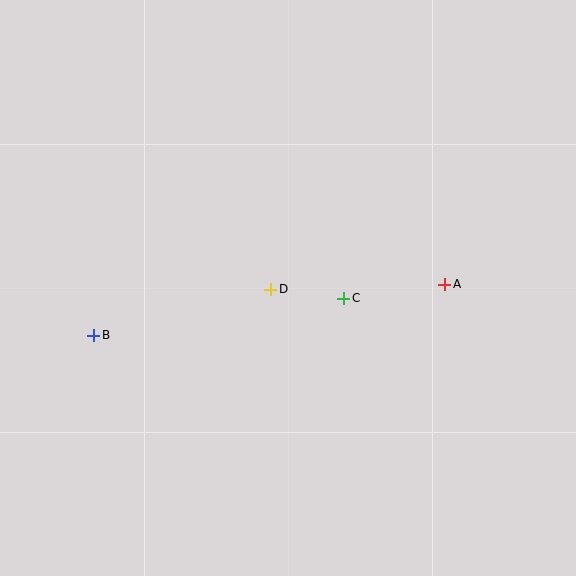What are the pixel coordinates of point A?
Point A is at (445, 284).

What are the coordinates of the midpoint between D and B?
The midpoint between D and B is at (182, 312).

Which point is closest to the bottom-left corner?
Point B is closest to the bottom-left corner.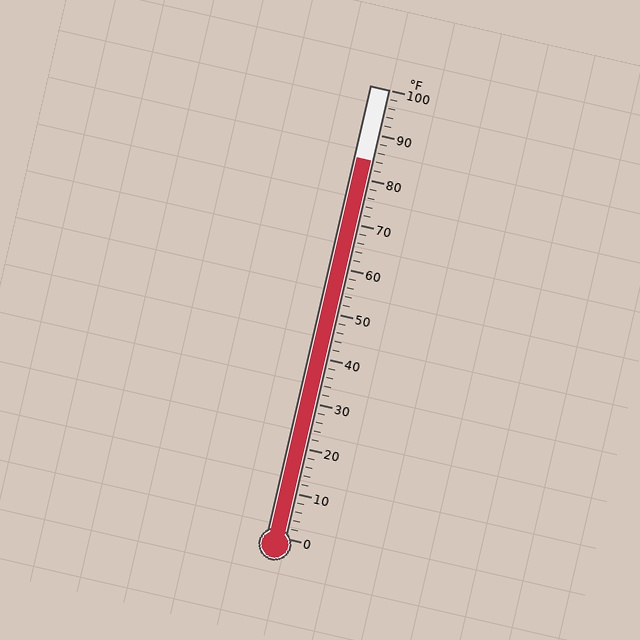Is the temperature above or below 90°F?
The temperature is below 90°F.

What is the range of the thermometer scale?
The thermometer scale ranges from 0°F to 100°F.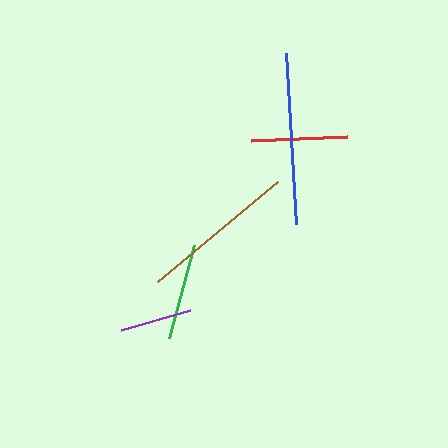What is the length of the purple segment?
The purple segment is approximately 72 pixels long.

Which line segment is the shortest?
The purple line is the shortest at approximately 72 pixels.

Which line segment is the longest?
The blue line is the longest at approximately 171 pixels.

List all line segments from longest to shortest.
From longest to shortest: blue, brown, green, red, purple.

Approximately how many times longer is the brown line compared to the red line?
The brown line is approximately 1.6 times the length of the red line.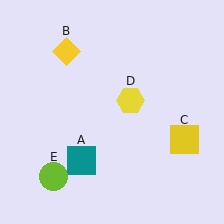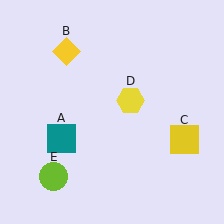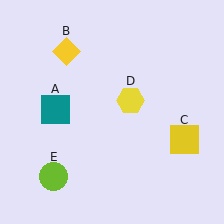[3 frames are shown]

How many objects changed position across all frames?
1 object changed position: teal square (object A).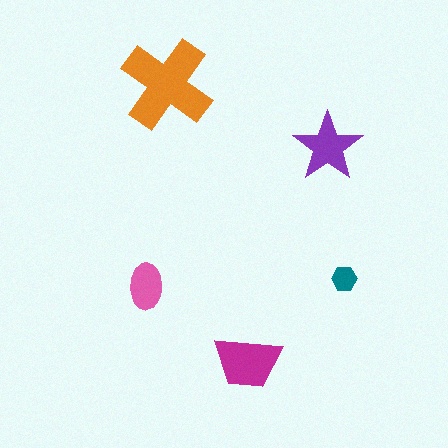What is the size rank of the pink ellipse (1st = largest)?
4th.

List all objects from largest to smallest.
The orange cross, the magenta trapezoid, the purple star, the pink ellipse, the teal hexagon.